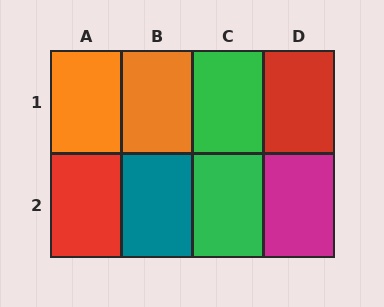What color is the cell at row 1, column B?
Orange.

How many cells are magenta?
1 cell is magenta.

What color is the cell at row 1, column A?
Orange.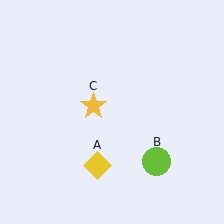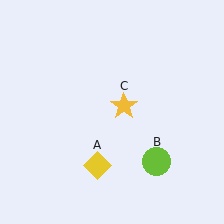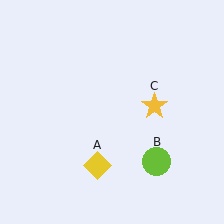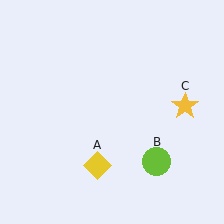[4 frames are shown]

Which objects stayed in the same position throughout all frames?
Yellow diamond (object A) and lime circle (object B) remained stationary.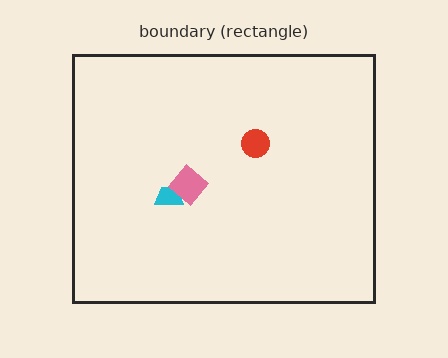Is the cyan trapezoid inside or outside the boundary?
Inside.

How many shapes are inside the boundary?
3 inside, 0 outside.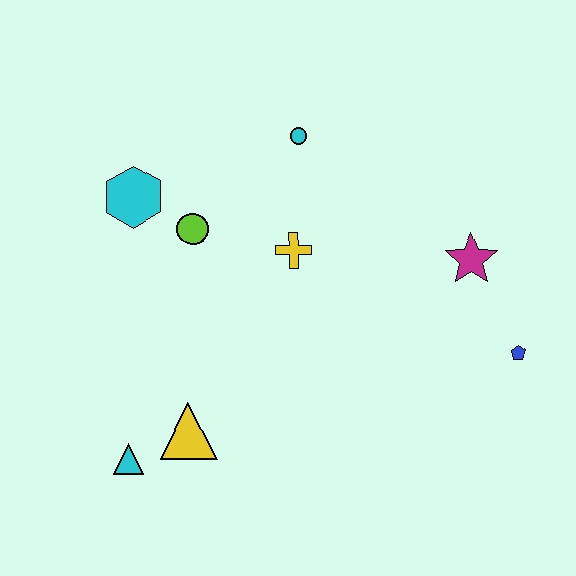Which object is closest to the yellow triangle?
The cyan triangle is closest to the yellow triangle.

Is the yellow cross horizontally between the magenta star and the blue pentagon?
No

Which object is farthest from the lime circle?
The blue pentagon is farthest from the lime circle.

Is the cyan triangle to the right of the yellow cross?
No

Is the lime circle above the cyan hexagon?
No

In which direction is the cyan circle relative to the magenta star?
The cyan circle is to the left of the magenta star.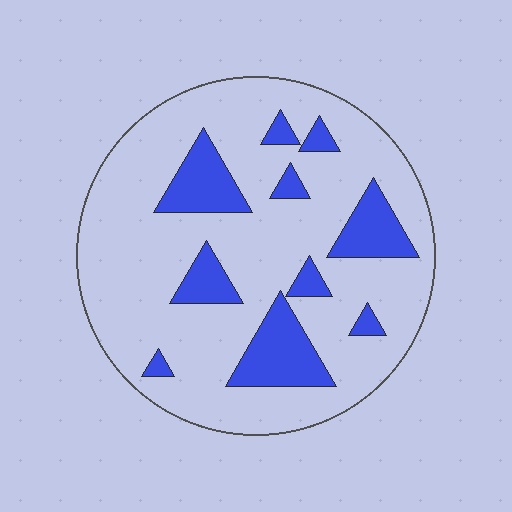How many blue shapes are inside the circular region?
10.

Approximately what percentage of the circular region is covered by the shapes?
Approximately 20%.